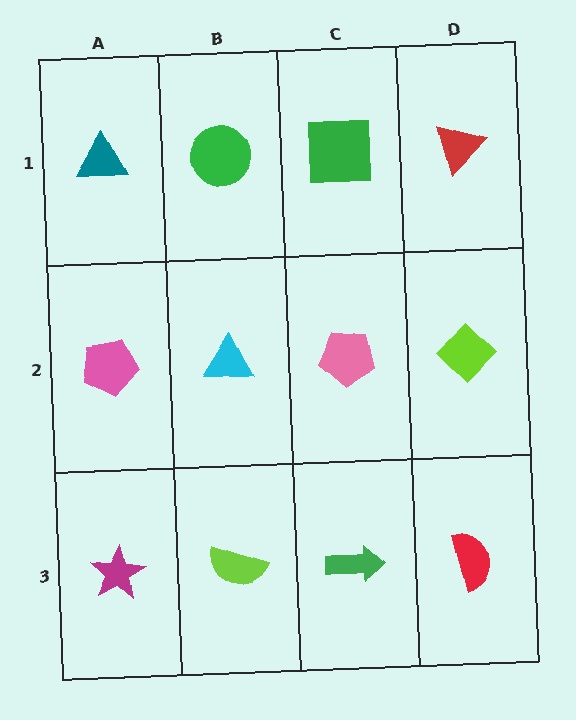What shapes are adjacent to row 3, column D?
A lime diamond (row 2, column D), a green arrow (row 3, column C).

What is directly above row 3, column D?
A lime diamond.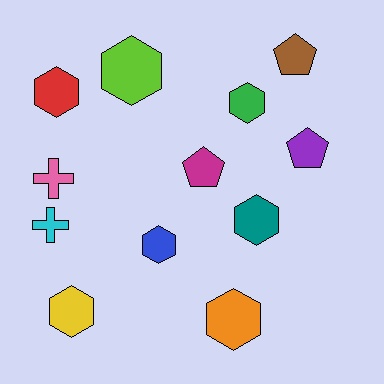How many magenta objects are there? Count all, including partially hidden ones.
There is 1 magenta object.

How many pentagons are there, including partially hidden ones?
There are 3 pentagons.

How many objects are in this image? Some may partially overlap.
There are 12 objects.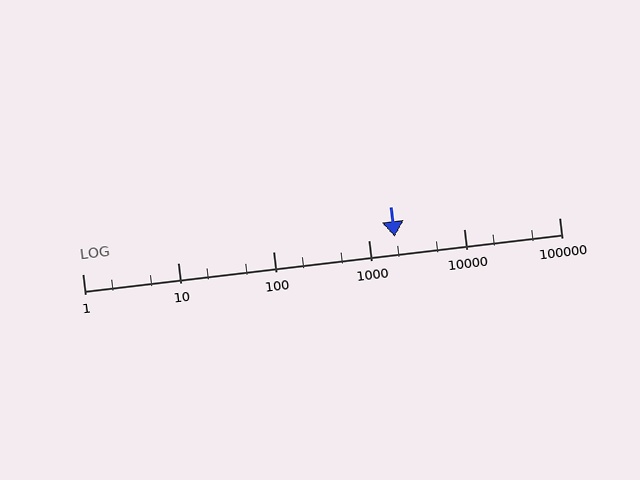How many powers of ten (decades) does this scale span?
The scale spans 5 decades, from 1 to 100000.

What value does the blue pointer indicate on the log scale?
The pointer indicates approximately 1900.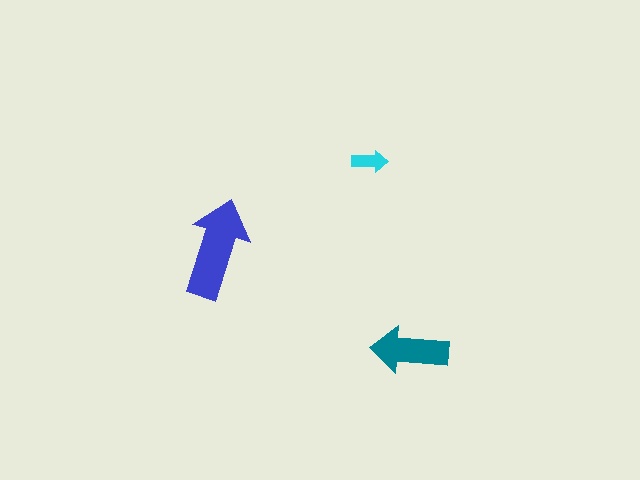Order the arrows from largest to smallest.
the blue one, the teal one, the cyan one.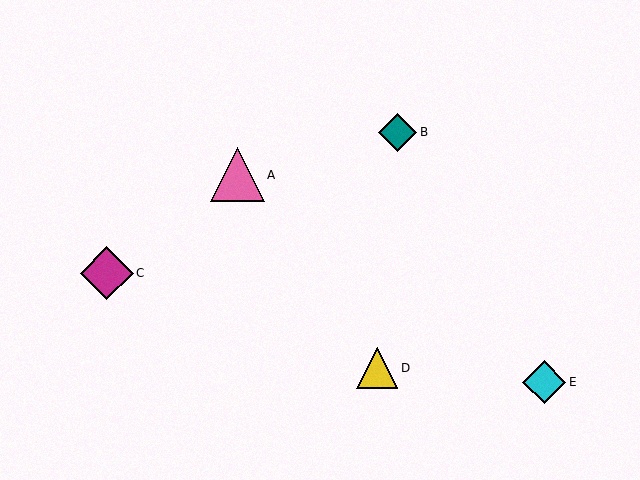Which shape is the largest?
The pink triangle (labeled A) is the largest.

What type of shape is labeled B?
Shape B is a teal diamond.